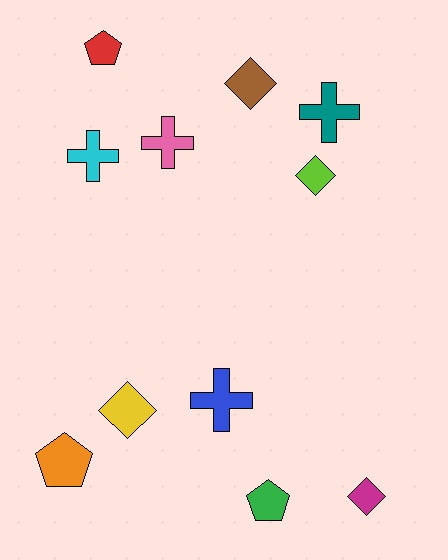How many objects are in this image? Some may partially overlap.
There are 11 objects.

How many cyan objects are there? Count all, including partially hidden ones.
There is 1 cyan object.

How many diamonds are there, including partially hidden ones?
There are 4 diamonds.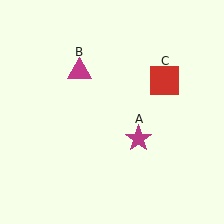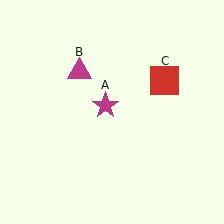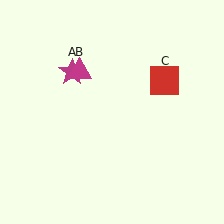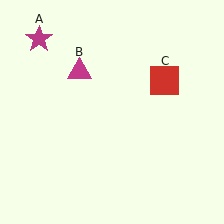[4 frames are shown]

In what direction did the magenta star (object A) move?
The magenta star (object A) moved up and to the left.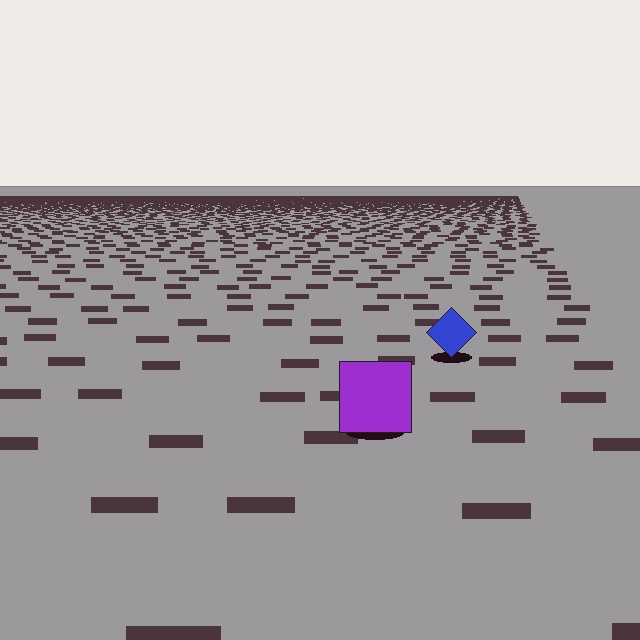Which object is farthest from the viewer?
The blue diamond is farthest from the viewer. It appears smaller and the ground texture around it is denser.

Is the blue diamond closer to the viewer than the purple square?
No. The purple square is closer — you can tell from the texture gradient: the ground texture is coarser near it.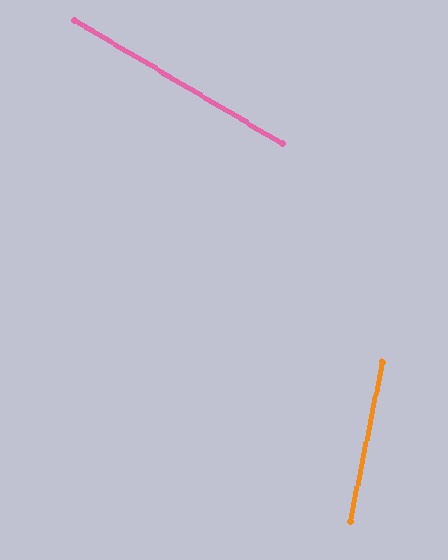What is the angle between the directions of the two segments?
Approximately 71 degrees.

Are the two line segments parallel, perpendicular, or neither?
Neither parallel nor perpendicular — they differ by about 71°.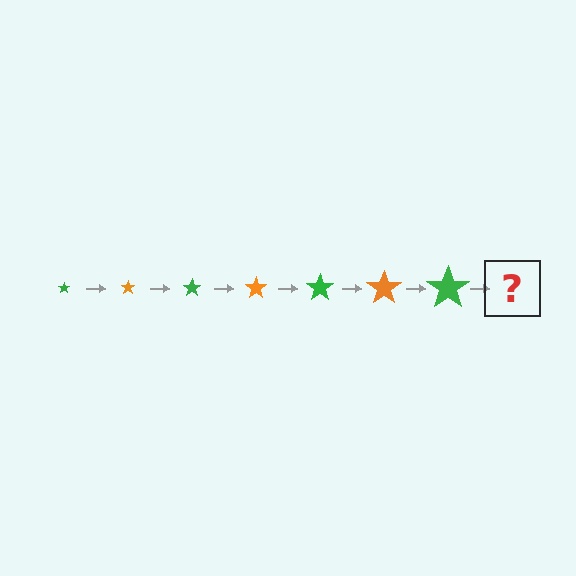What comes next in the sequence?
The next element should be an orange star, larger than the previous one.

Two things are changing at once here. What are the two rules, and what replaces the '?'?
The two rules are that the star grows larger each step and the color cycles through green and orange. The '?' should be an orange star, larger than the previous one.